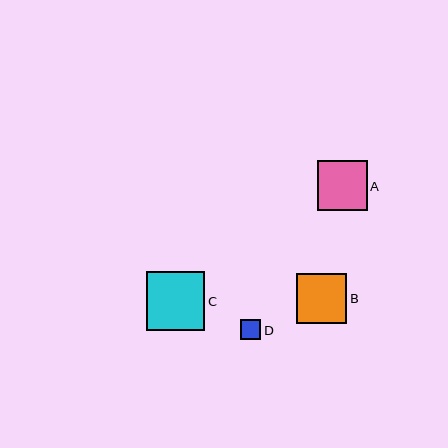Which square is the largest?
Square C is the largest with a size of approximately 59 pixels.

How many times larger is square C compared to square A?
Square C is approximately 1.2 times the size of square A.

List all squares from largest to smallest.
From largest to smallest: C, B, A, D.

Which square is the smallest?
Square D is the smallest with a size of approximately 20 pixels.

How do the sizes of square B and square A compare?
Square B and square A are approximately the same size.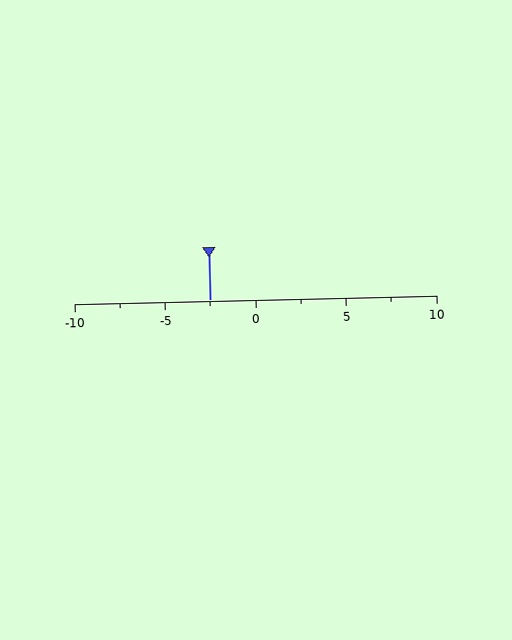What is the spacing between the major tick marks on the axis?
The major ticks are spaced 5 apart.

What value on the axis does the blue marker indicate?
The marker indicates approximately -2.5.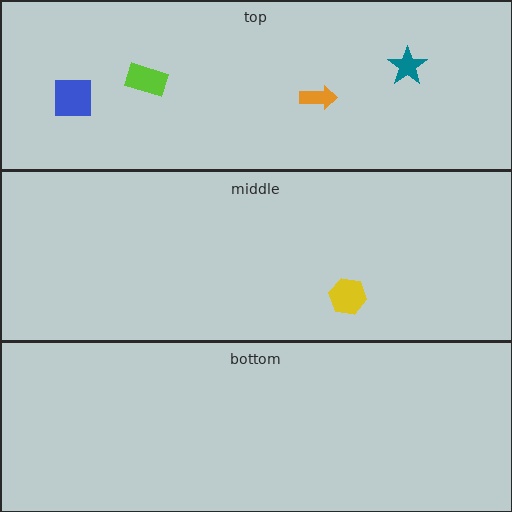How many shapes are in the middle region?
1.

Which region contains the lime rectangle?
The top region.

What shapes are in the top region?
The blue square, the teal star, the lime rectangle, the orange arrow.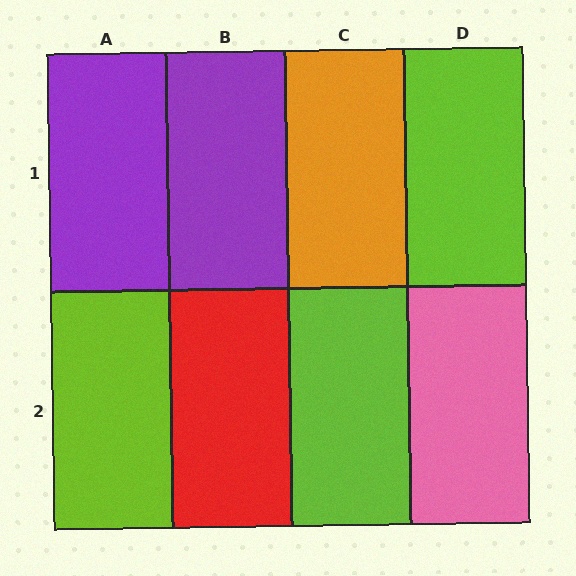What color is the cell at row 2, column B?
Red.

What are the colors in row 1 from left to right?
Purple, purple, orange, lime.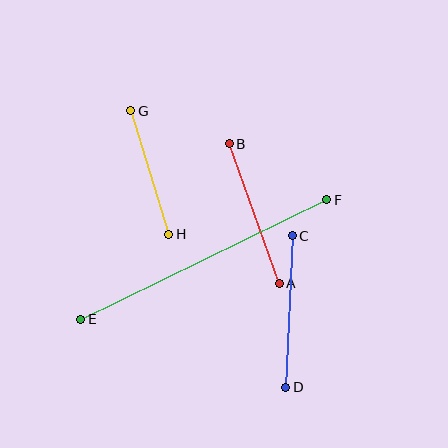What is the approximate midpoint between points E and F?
The midpoint is at approximately (204, 260) pixels.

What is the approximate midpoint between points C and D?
The midpoint is at approximately (289, 311) pixels.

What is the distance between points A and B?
The distance is approximately 149 pixels.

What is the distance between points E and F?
The distance is approximately 273 pixels.